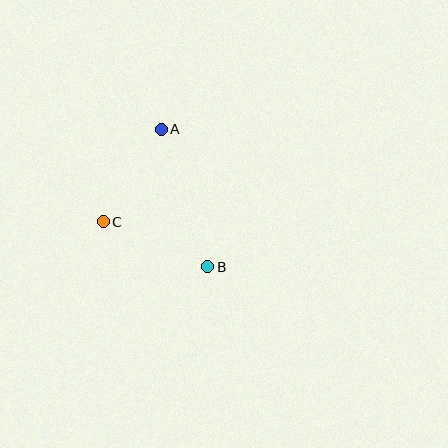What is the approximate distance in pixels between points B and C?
The distance between B and C is approximately 114 pixels.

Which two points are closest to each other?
Points A and C are closest to each other.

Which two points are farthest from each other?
Points A and B are farthest from each other.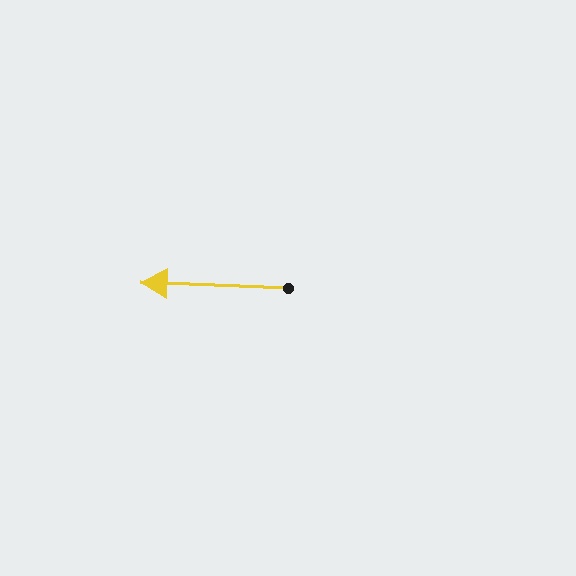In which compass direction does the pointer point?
West.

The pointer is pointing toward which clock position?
Roughly 9 o'clock.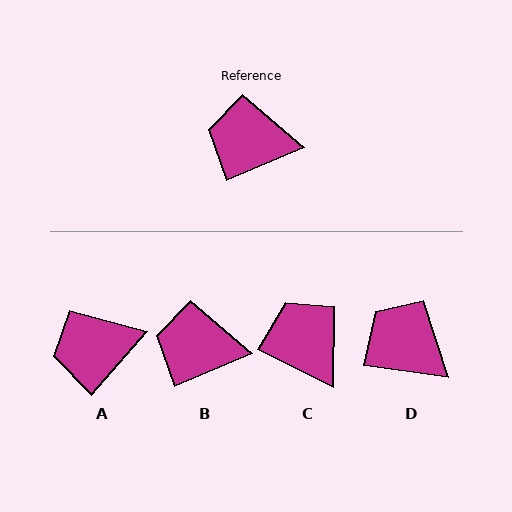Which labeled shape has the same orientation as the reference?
B.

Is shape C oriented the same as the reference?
No, it is off by about 50 degrees.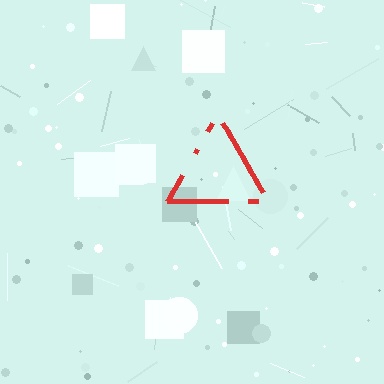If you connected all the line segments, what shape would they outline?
They would outline a triangle.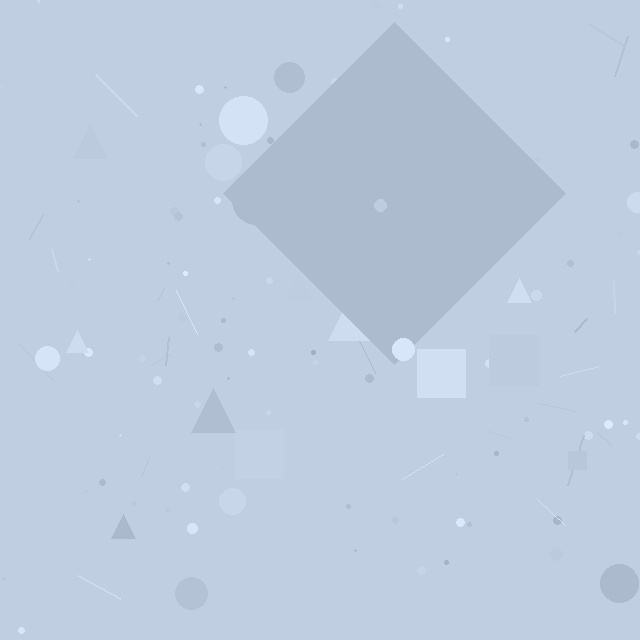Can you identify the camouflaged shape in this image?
The camouflaged shape is a diamond.